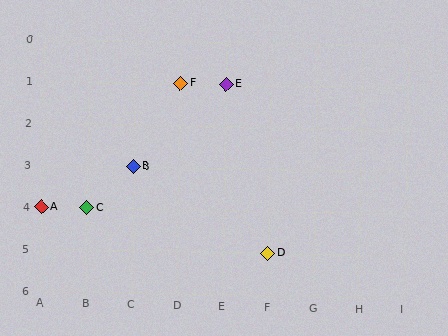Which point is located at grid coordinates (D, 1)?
Point F is at (D, 1).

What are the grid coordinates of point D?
Point D is at grid coordinates (F, 5).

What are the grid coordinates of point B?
Point B is at grid coordinates (C, 3).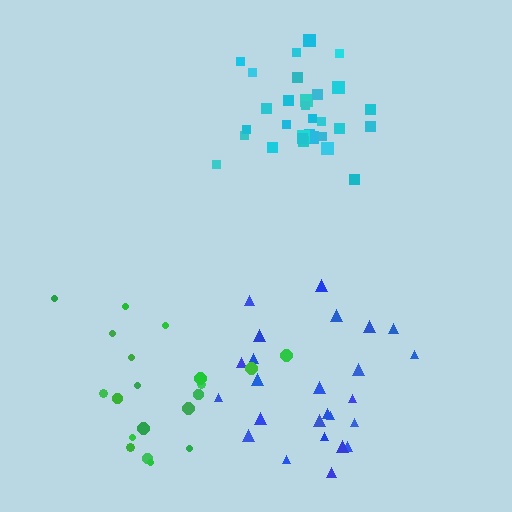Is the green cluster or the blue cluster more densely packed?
Green.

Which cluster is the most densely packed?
Cyan.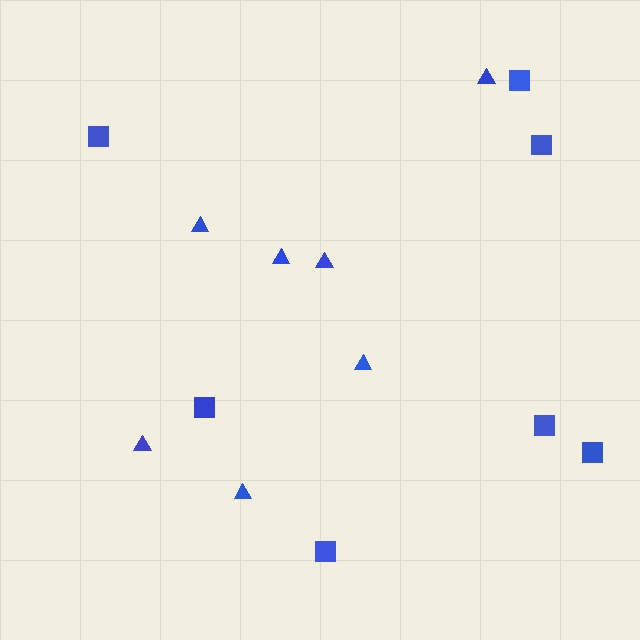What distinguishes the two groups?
There are 2 groups: one group of squares (7) and one group of triangles (7).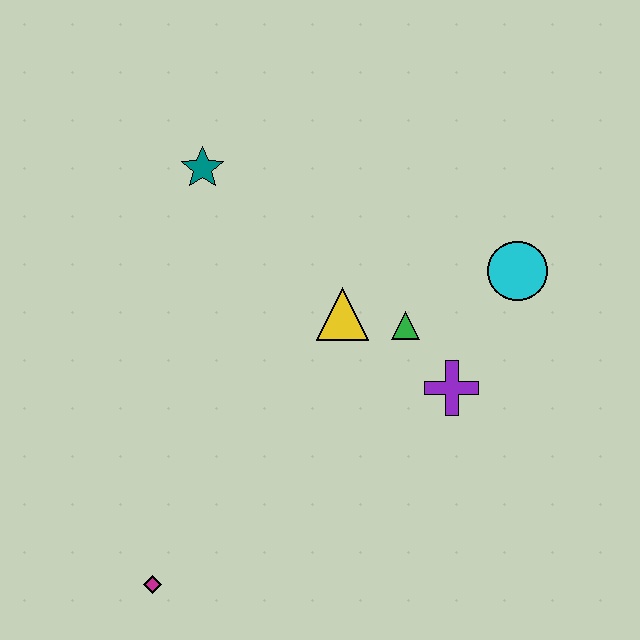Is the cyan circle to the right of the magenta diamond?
Yes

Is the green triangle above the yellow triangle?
No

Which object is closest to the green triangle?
The yellow triangle is closest to the green triangle.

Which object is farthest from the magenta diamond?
The cyan circle is farthest from the magenta diamond.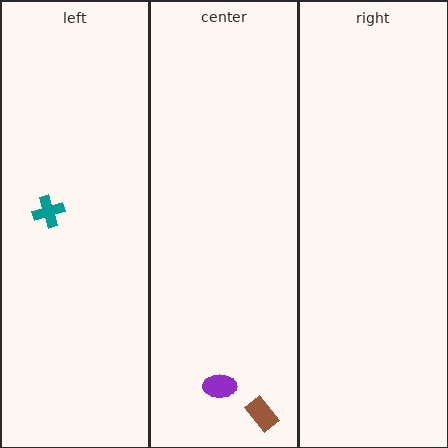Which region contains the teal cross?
The left region.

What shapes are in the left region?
The teal cross.